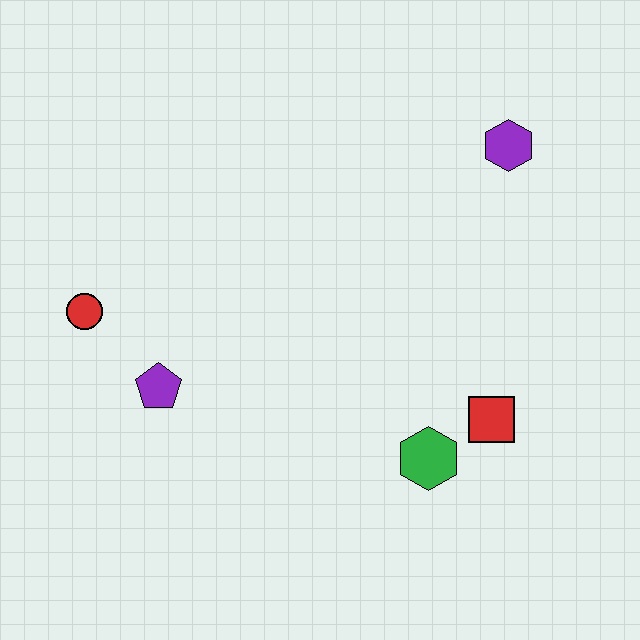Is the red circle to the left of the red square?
Yes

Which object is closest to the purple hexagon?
The red square is closest to the purple hexagon.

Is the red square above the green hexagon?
Yes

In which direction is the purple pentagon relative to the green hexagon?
The purple pentagon is to the left of the green hexagon.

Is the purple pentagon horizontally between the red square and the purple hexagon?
No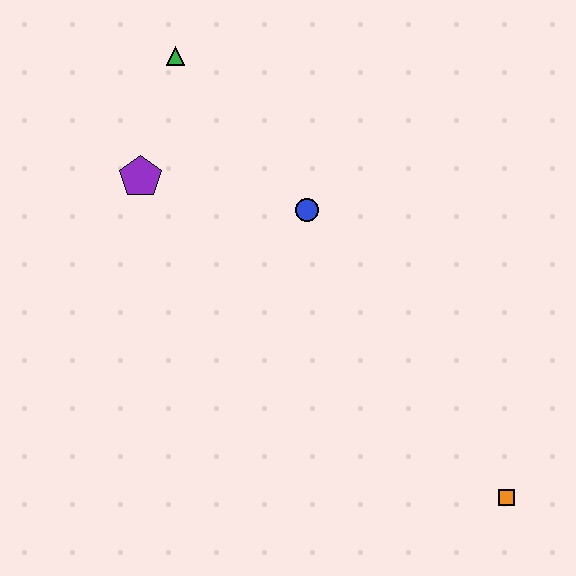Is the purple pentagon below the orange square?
No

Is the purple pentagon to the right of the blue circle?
No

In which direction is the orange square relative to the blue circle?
The orange square is below the blue circle.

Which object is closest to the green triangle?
The purple pentagon is closest to the green triangle.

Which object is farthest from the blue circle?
The orange square is farthest from the blue circle.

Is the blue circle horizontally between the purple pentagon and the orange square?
Yes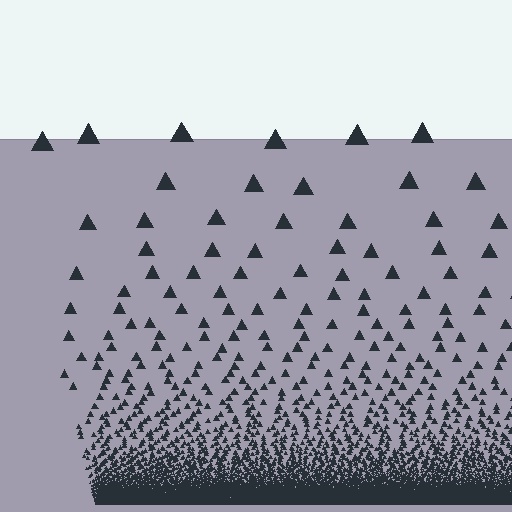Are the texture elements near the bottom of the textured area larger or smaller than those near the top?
Smaller. The gradient is inverted — elements near the bottom are smaller and denser.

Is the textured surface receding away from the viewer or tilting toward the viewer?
The surface appears to tilt toward the viewer. Texture elements get larger and sparser toward the top.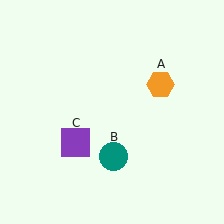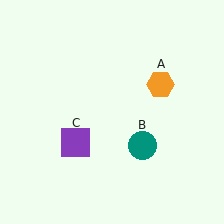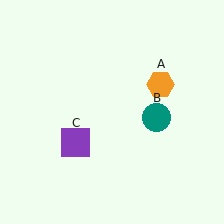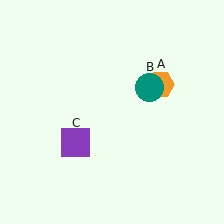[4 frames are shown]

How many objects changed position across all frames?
1 object changed position: teal circle (object B).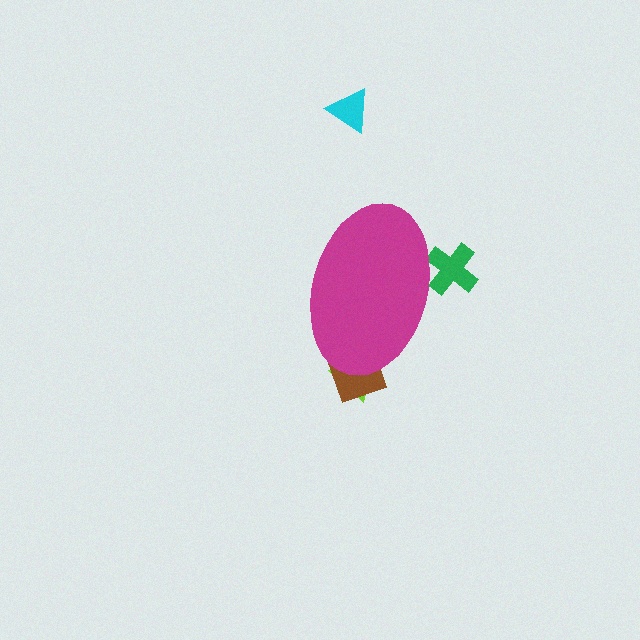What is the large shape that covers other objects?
A magenta ellipse.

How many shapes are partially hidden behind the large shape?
3 shapes are partially hidden.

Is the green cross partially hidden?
Yes, the green cross is partially hidden behind the magenta ellipse.